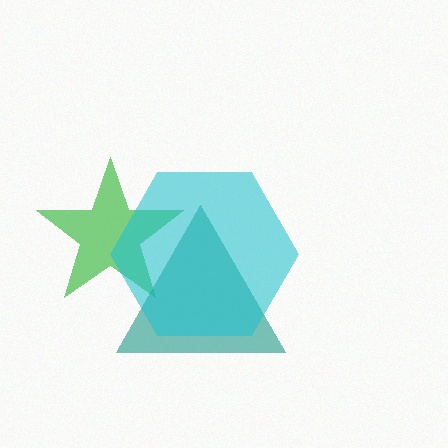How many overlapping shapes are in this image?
There are 3 overlapping shapes in the image.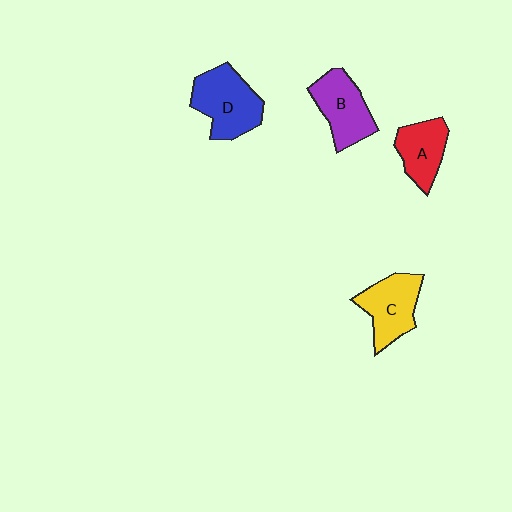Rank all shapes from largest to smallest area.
From largest to smallest: D (blue), C (yellow), B (purple), A (red).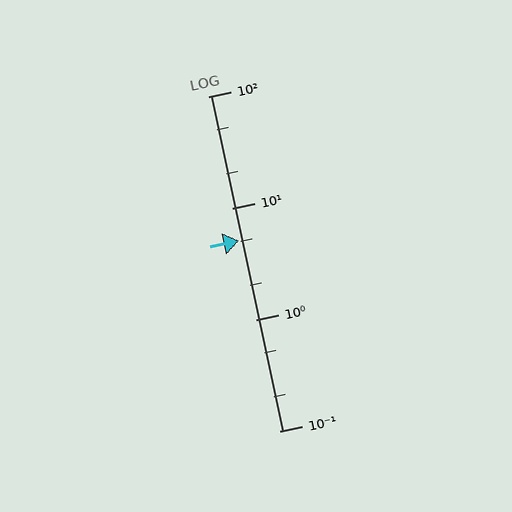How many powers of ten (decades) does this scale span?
The scale spans 3 decades, from 0.1 to 100.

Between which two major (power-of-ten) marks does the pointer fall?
The pointer is between 1 and 10.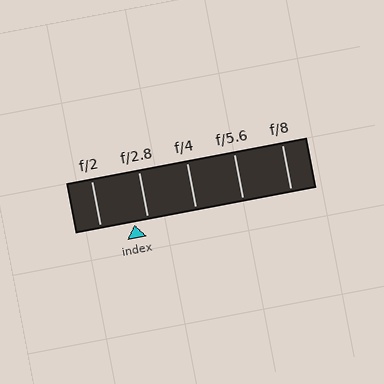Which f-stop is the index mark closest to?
The index mark is closest to f/2.8.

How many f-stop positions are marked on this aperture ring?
There are 5 f-stop positions marked.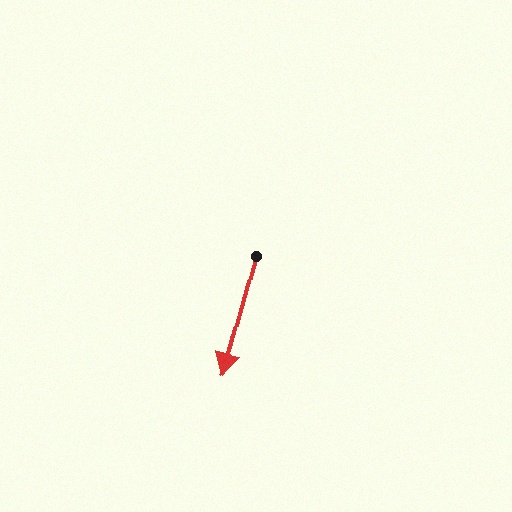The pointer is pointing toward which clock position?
Roughly 7 o'clock.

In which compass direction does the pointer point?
South.